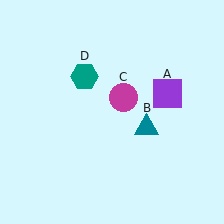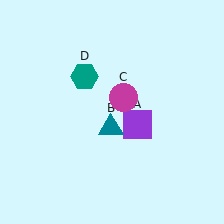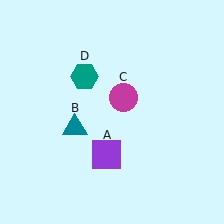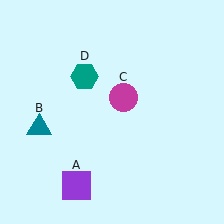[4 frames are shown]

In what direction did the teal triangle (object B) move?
The teal triangle (object B) moved left.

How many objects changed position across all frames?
2 objects changed position: purple square (object A), teal triangle (object B).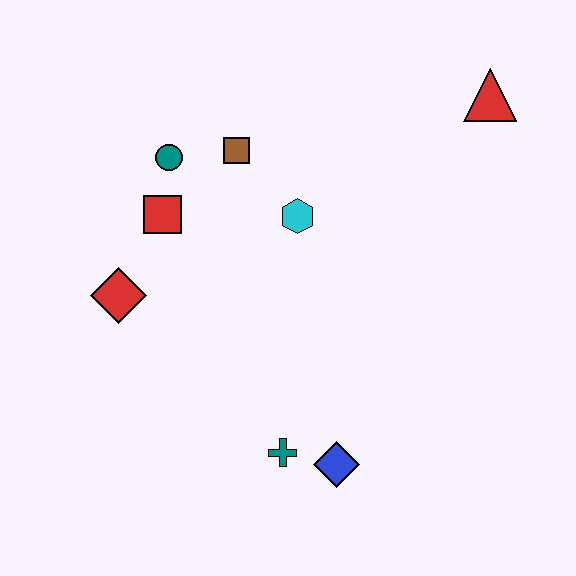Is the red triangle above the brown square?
Yes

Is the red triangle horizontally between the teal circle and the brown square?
No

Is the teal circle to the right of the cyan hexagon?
No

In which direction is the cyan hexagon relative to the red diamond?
The cyan hexagon is to the right of the red diamond.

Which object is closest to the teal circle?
The red square is closest to the teal circle.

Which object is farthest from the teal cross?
The red triangle is farthest from the teal cross.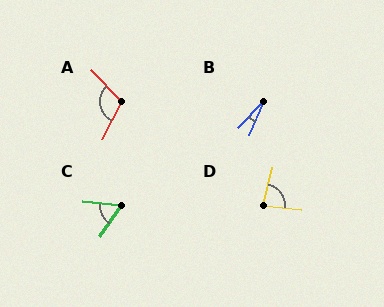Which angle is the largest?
A, at approximately 109 degrees.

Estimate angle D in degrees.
Approximately 82 degrees.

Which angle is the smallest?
B, at approximately 20 degrees.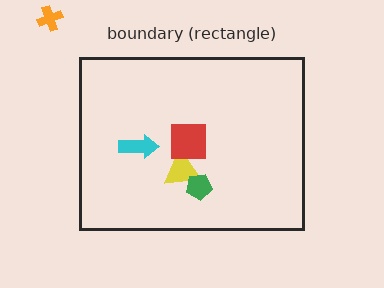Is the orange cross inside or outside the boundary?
Outside.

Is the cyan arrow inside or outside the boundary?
Inside.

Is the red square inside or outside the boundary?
Inside.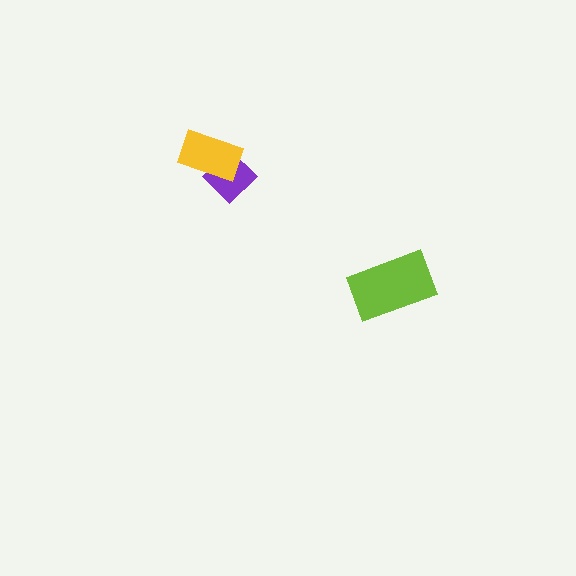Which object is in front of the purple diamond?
The yellow rectangle is in front of the purple diamond.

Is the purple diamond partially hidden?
Yes, it is partially covered by another shape.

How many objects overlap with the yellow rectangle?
1 object overlaps with the yellow rectangle.